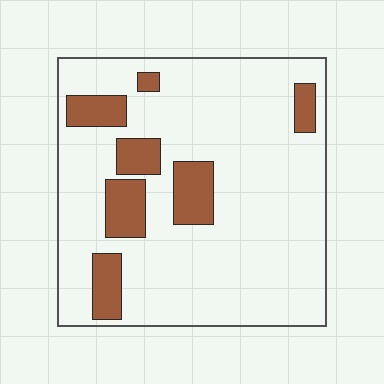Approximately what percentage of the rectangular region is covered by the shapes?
Approximately 15%.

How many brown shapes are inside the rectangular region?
7.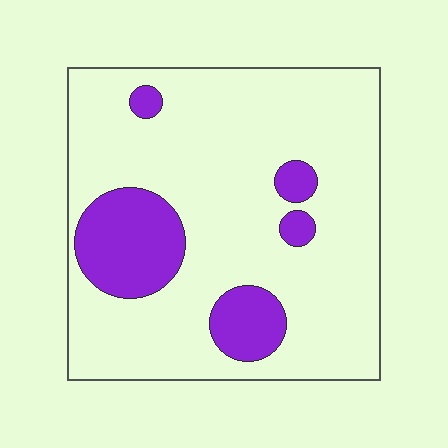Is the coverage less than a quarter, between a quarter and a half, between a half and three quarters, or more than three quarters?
Less than a quarter.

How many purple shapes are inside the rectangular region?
5.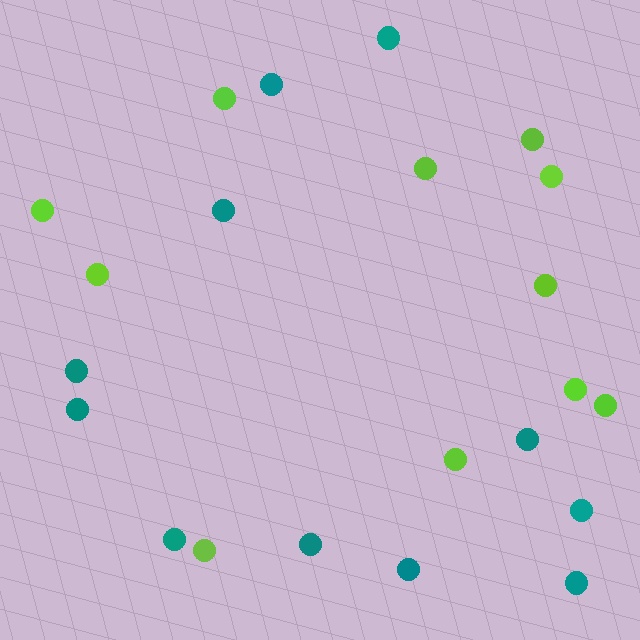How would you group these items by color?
There are 2 groups: one group of teal circles (11) and one group of lime circles (11).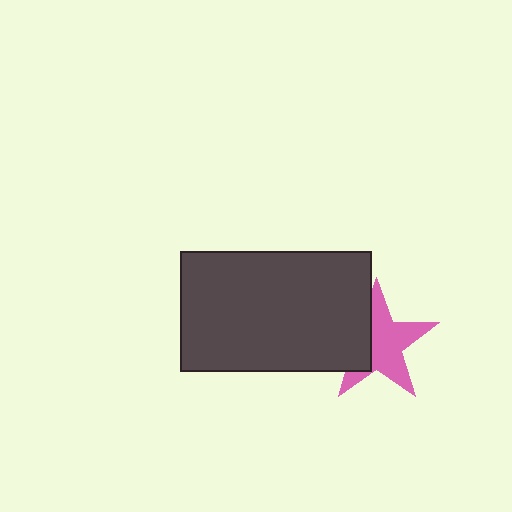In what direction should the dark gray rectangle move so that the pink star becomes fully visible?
The dark gray rectangle should move left. That is the shortest direction to clear the overlap and leave the pink star fully visible.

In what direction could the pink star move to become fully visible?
The pink star could move right. That would shift it out from behind the dark gray rectangle entirely.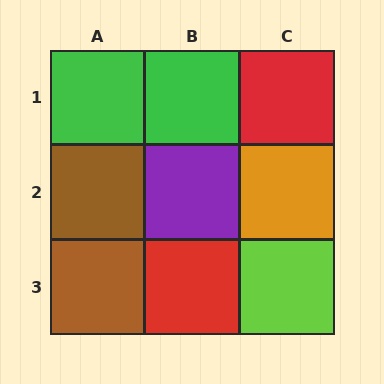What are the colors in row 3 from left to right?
Brown, red, lime.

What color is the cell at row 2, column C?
Orange.